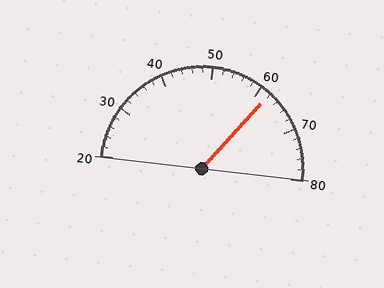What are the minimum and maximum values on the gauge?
The gauge ranges from 20 to 80.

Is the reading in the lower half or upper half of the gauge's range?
The reading is in the upper half of the range (20 to 80).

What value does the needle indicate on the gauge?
The needle indicates approximately 62.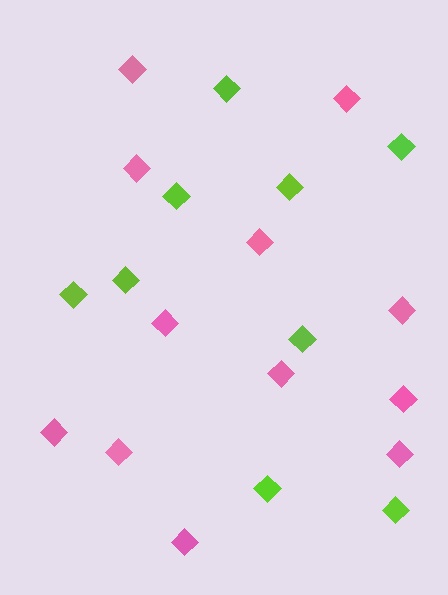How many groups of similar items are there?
There are 2 groups: one group of lime diamonds (9) and one group of pink diamonds (12).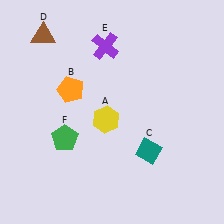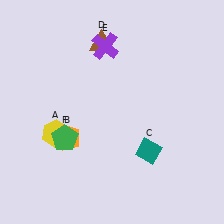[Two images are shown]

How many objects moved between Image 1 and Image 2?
3 objects moved between the two images.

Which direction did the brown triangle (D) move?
The brown triangle (D) moved right.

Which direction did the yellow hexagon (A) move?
The yellow hexagon (A) moved left.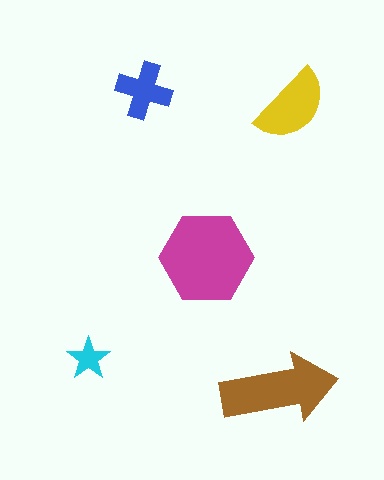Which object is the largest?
The magenta hexagon.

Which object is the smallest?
The cyan star.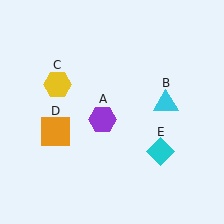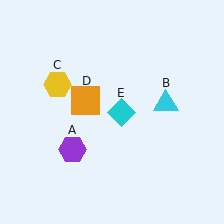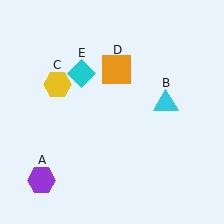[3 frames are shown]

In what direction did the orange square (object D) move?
The orange square (object D) moved up and to the right.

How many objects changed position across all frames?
3 objects changed position: purple hexagon (object A), orange square (object D), cyan diamond (object E).